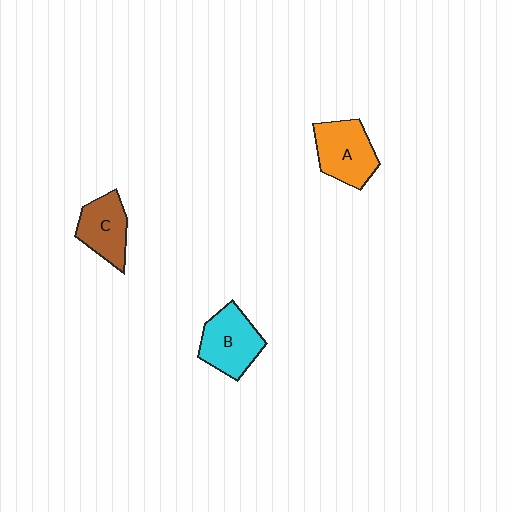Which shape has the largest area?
Shape B (cyan).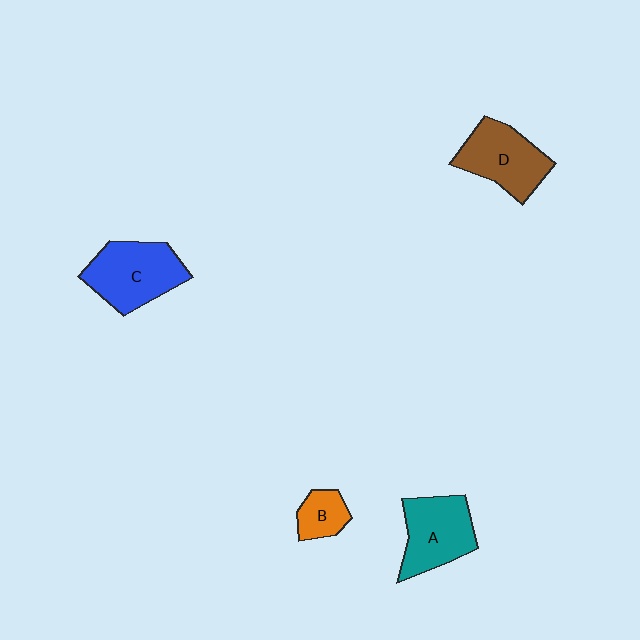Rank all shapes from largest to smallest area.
From largest to smallest: C (blue), A (teal), D (brown), B (orange).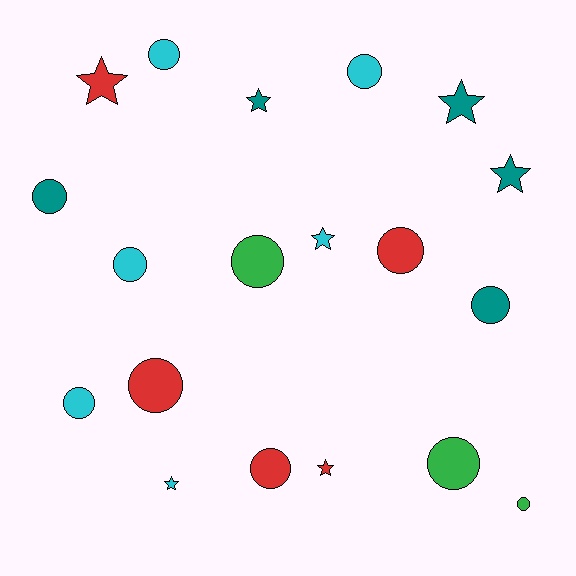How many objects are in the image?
There are 19 objects.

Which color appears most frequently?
Cyan, with 6 objects.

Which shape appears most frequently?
Circle, with 12 objects.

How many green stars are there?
There are no green stars.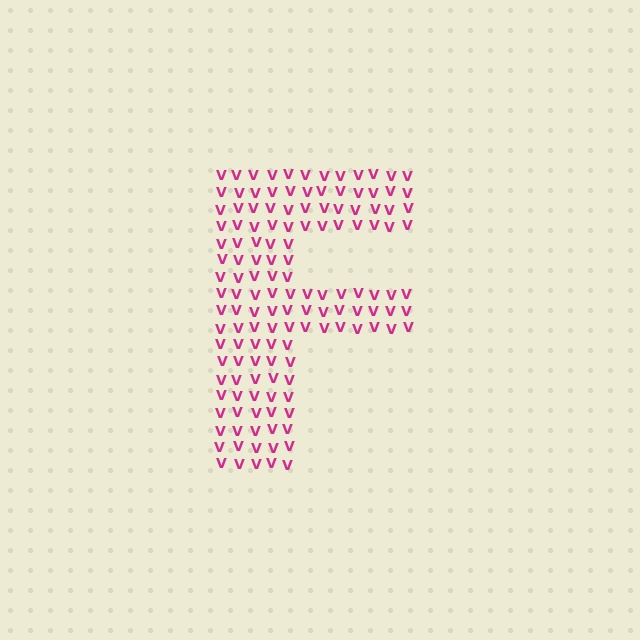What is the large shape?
The large shape is the letter F.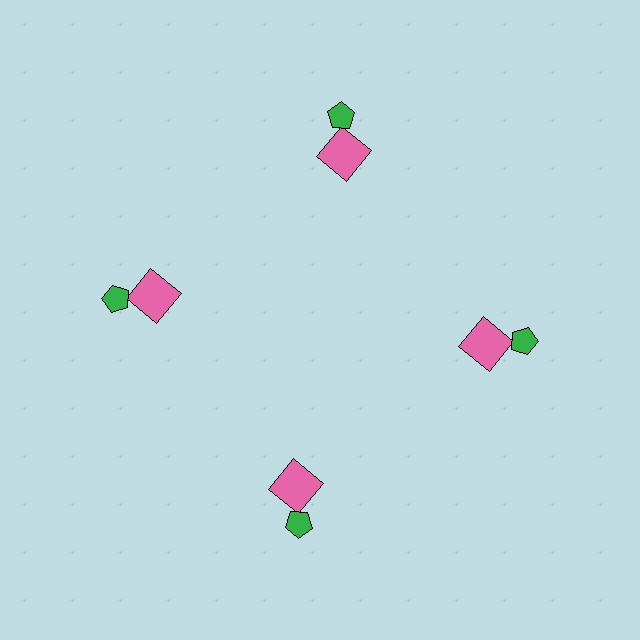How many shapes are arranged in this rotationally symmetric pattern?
There are 8 shapes, arranged in 4 groups of 2.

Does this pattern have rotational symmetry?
Yes, this pattern has 4-fold rotational symmetry. It looks the same after rotating 90 degrees around the center.